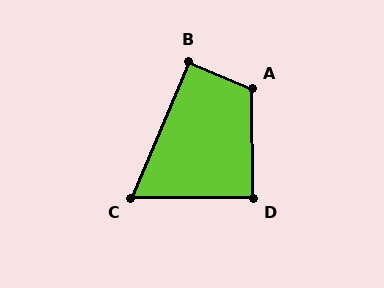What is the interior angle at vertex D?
Approximately 89 degrees (approximately right).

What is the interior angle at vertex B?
Approximately 91 degrees (approximately right).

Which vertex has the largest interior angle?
A, at approximately 113 degrees.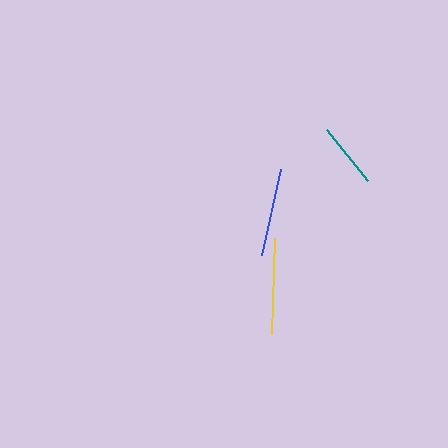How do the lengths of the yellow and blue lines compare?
The yellow and blue lines are approximately the same length.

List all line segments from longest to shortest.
From longest to shortest: yellow, blue, teal.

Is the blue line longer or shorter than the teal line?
The blue line is longer than the teal line.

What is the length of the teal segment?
The teal segment is approximately 65 pixels long.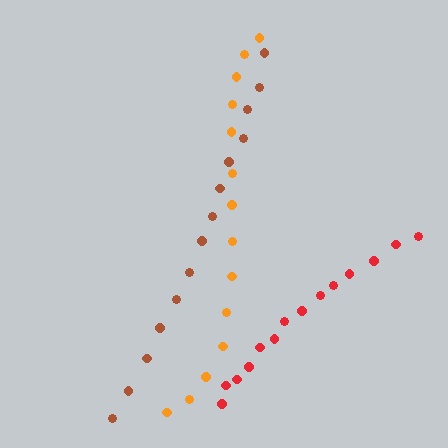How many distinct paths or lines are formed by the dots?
There are 3 distinct paths.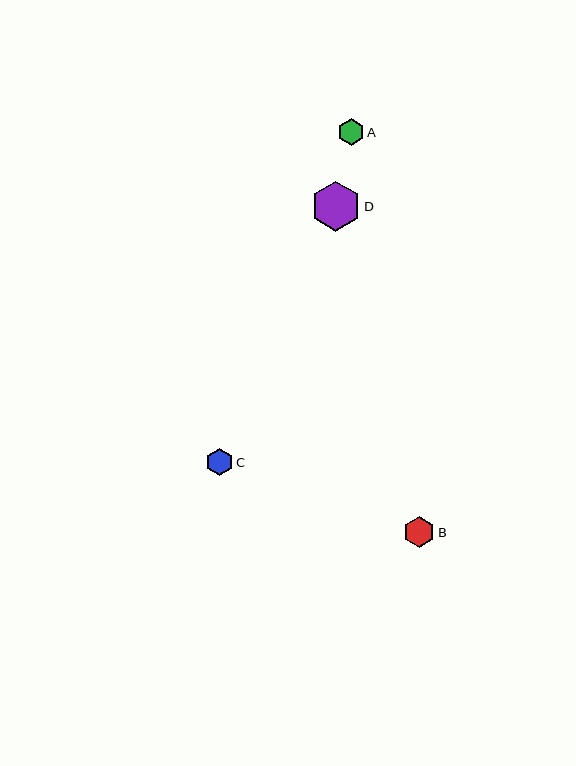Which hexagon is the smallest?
Hexagon A is the smallest with a size of approximately 27 pixels.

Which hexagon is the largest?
Hexagon D is the largest with a size of approximately 50 pixels.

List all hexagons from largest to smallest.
From largest to smallest: D, B, C, A.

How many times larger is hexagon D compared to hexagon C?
Hexagon D is approximately 1.8 times the size of hexagon C.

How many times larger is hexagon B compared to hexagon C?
Hexagon B is approximately 1.1 times the size of hexagon C.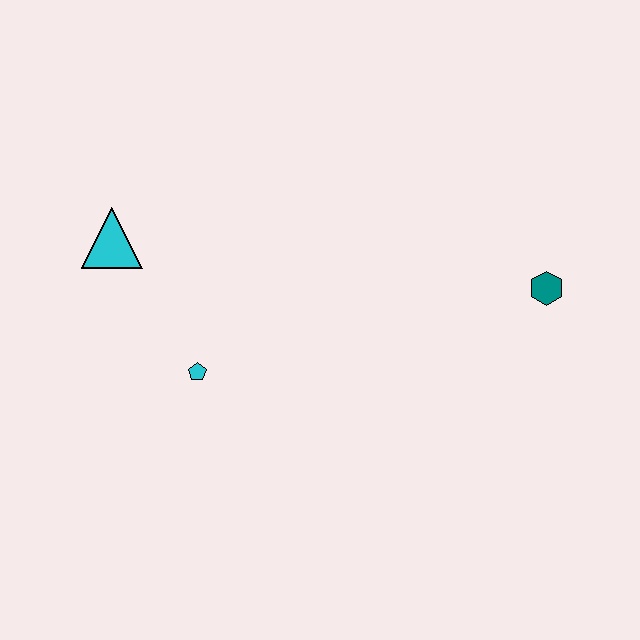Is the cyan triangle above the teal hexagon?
Yes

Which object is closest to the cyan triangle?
The cyan pentagon is closest to the cyan triangle.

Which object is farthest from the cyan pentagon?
The teal hexagon is farthest from the cyan pentagon.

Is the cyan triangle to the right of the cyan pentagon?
No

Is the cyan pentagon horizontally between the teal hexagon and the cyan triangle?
Yes